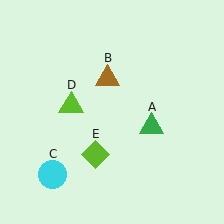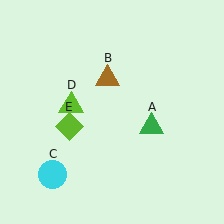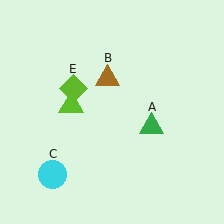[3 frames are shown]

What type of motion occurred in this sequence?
The lime diamond (object E) rotated clockwise around the center of the scene.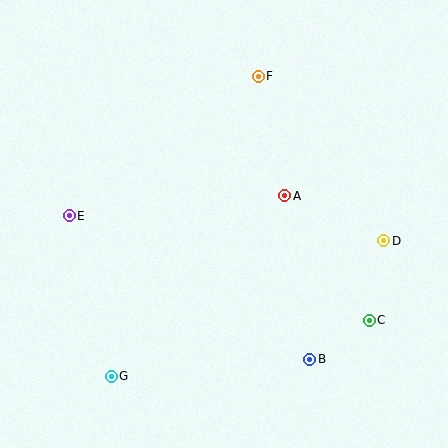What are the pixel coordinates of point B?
Point B is at (310, 359).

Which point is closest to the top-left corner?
Point E is closest to the top-left corner.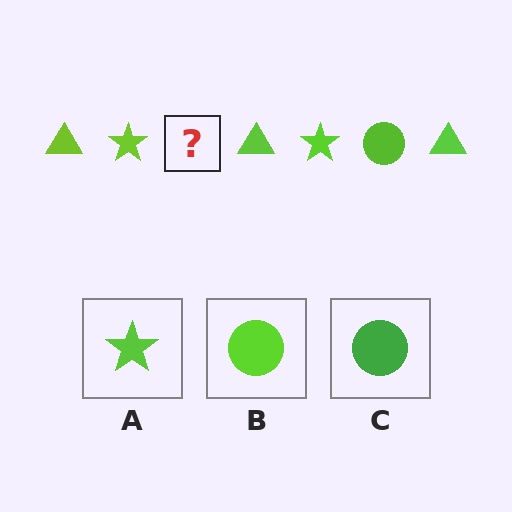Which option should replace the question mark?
Option B.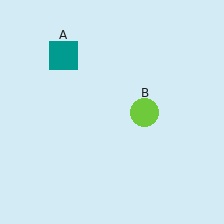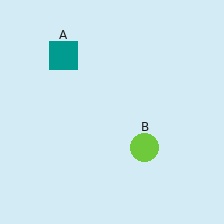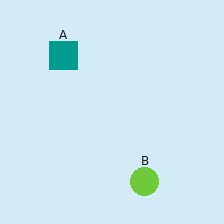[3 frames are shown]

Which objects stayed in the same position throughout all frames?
Teal square (object A) remained stationary.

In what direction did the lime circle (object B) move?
The lime circle (object B) moved down.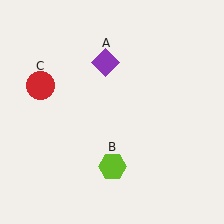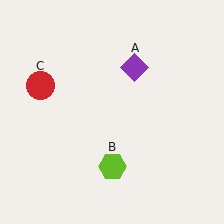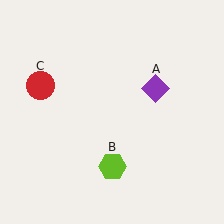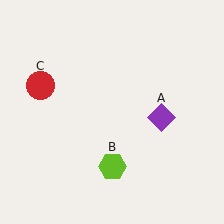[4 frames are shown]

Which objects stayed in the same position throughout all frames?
Lime hexagon (object B) and red circle (object C) remained stationary.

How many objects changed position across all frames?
1 object changed position: purple diamond (object A).